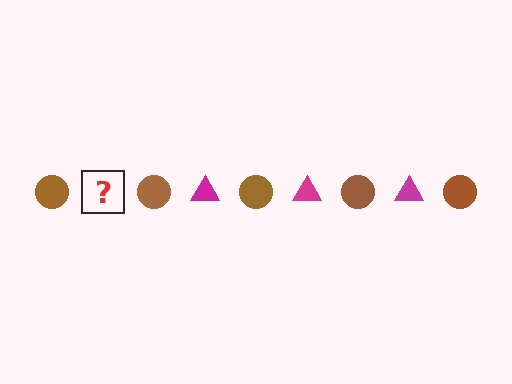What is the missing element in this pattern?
The missing element is a magenta triangle.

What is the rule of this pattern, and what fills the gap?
The rule is that the pattern alternates between brown circle and magenta triangle. The gap should be filled with a magenta triangle.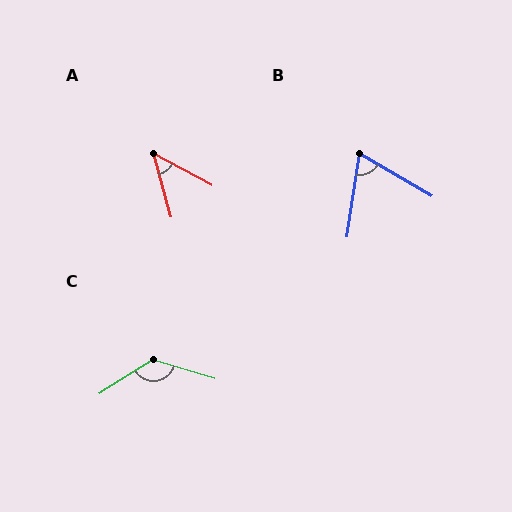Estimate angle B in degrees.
Approximately 68 degrees.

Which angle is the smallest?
A, at approximately 47 degrees.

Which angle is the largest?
C, at approximately 131 degrees.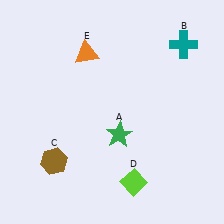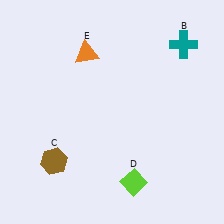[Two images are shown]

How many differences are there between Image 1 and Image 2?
There is 1 difference between the two images.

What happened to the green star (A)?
The green star (A) was removed in Image 2. It was in the bottom-right area of Image 1.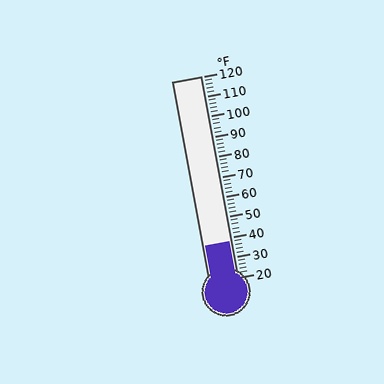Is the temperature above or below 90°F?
The temperature is below 90°F.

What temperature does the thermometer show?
The thermometer shows approximately 38°F.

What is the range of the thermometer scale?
The thermometer scale ranges from 20°F to 120°F.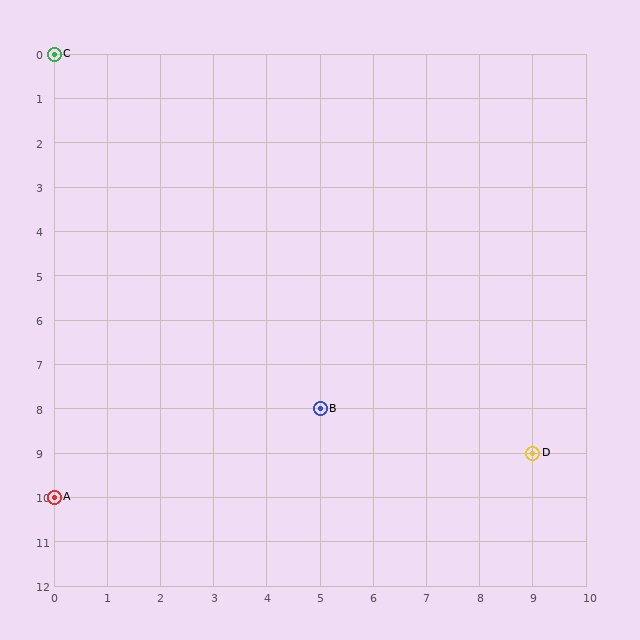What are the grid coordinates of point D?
Point D is at grid coordinates (9, 9).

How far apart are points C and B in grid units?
Points C and B are 5 columns and 8 rows apart (about 9.4 grid units diagonally).